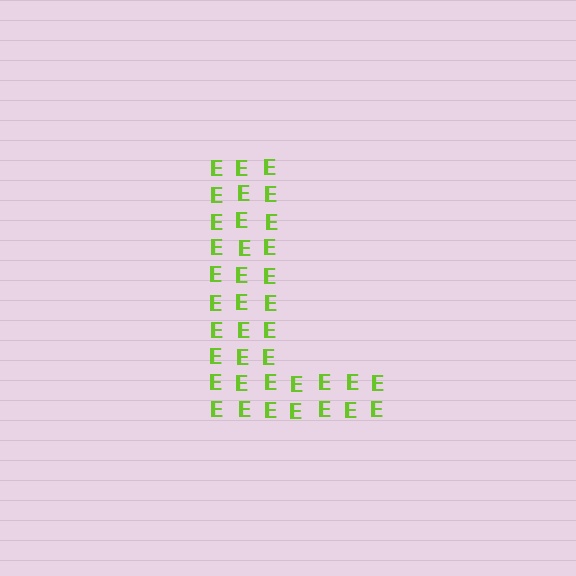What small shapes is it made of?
It is made of small letter E's.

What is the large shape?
The large shape is the letter L.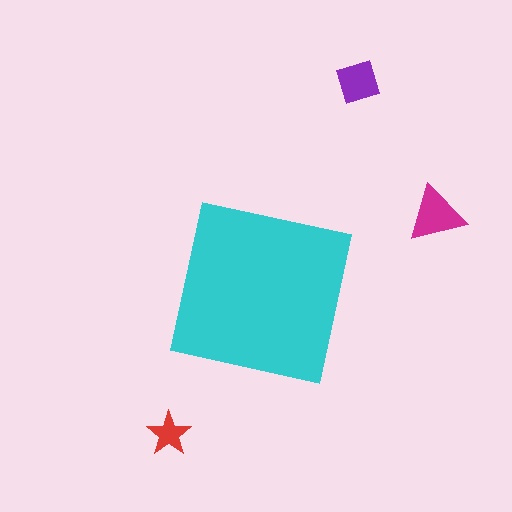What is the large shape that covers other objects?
A cyan square.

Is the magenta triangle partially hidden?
No, the magenta triangle is fully visible.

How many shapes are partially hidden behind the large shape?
0 shapes are partially hidden.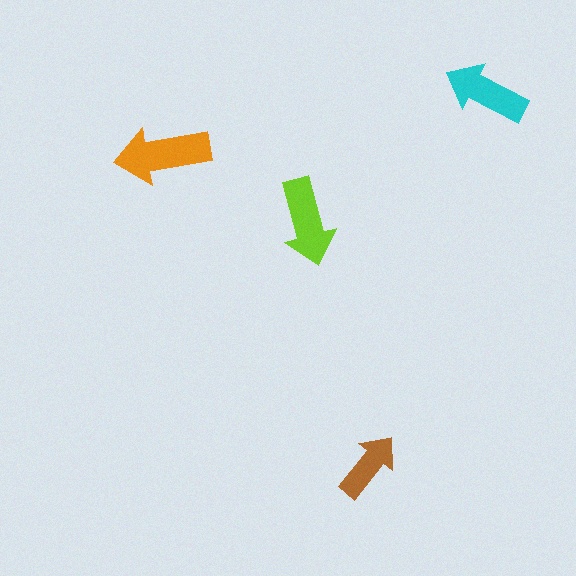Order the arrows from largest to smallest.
the orange one, the lime one, the cyan one, the brown one.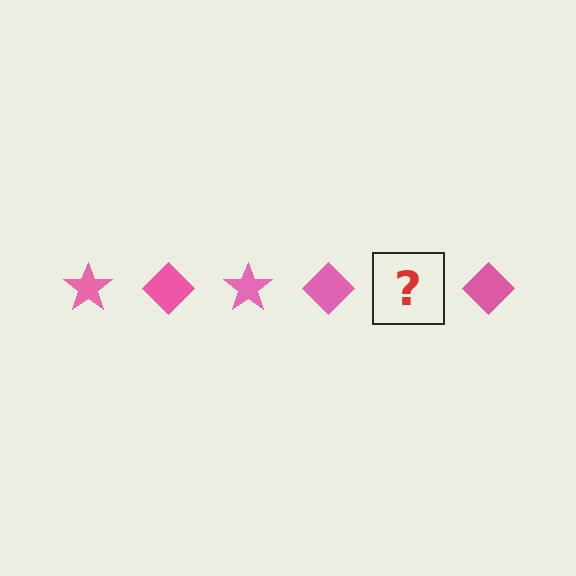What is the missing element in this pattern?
The missing element is a pink star.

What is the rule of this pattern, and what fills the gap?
The rule is that the pattern cycles through star, diamond shapes in pink. The gap should be filled with a pink star.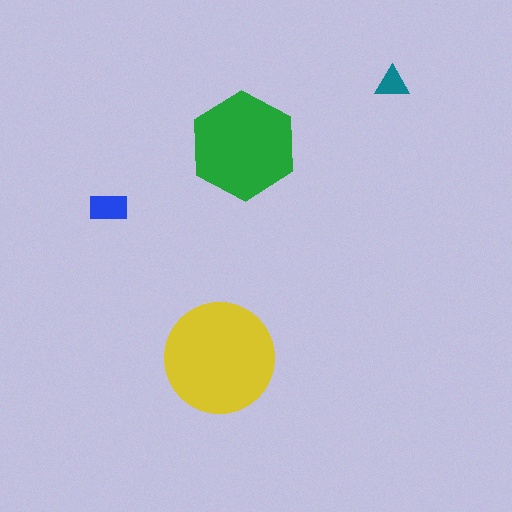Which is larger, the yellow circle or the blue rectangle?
The yellow circle.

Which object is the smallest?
The teal triangle.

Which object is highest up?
The teal triangle is topmost.